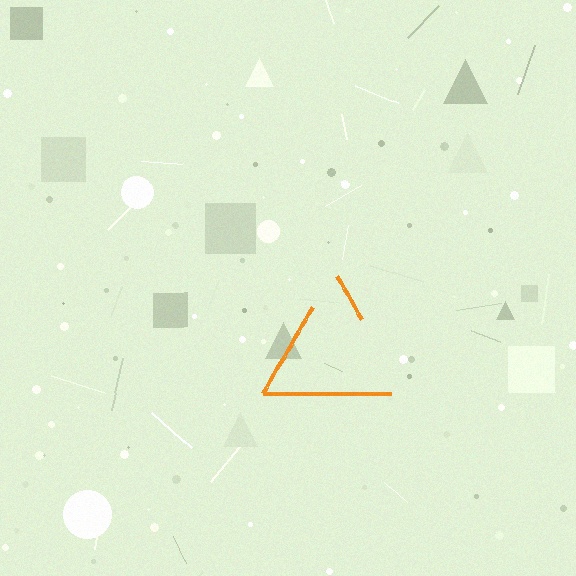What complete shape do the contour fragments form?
The contour fragments form a triangle.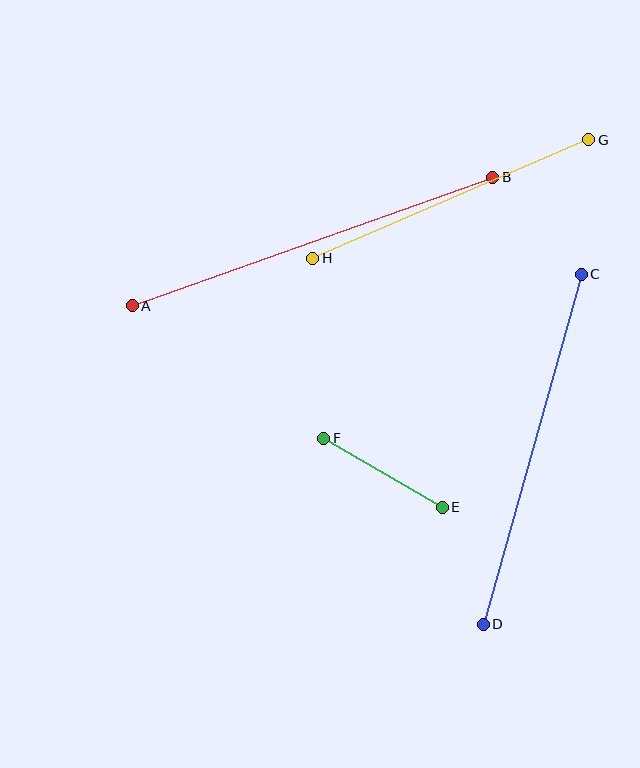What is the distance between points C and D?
The distance is approximately 364 pixels.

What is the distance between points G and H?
The distance is approximately 301 pixels.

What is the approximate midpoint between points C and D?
The midpoint is at approximately (532, 449) pixels.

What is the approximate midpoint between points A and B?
The midpoint is at approximately (312, 241) pixels.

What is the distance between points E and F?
The distance is approximately 137 pixels.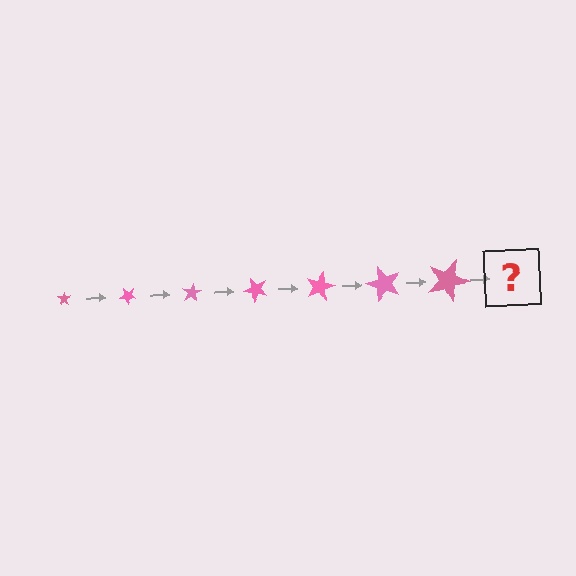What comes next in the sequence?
The next element should be a star, larger than the previous one and rotated 280 degrees from the start.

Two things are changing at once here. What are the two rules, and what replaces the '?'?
The two rules are that the star grows larger each step and it rotates 40 degrees each step. The '?' should be a star, larger than the previous one and rotated 280 degrees from the start.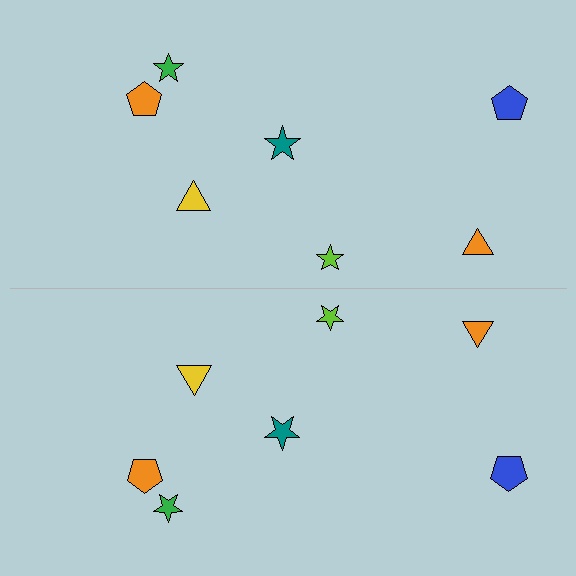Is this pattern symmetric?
Yes, this pattern has bilateral (reflection) symmetry.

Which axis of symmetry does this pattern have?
The pattern has a horizontal axis of symmetry running through the center of the image.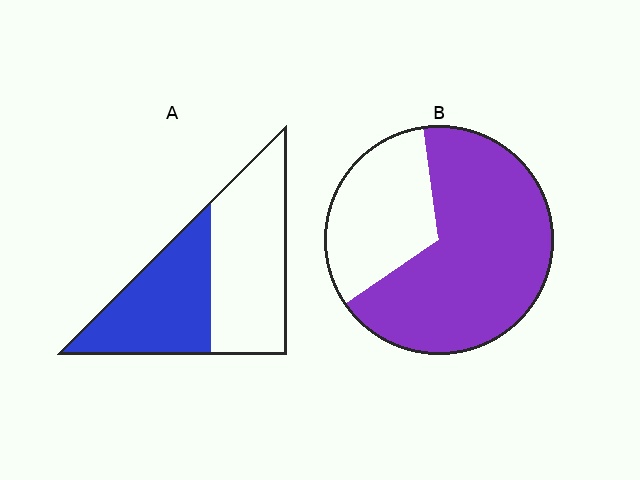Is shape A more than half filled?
No.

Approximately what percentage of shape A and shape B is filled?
A is approximately 45% and B is approximately 70%.